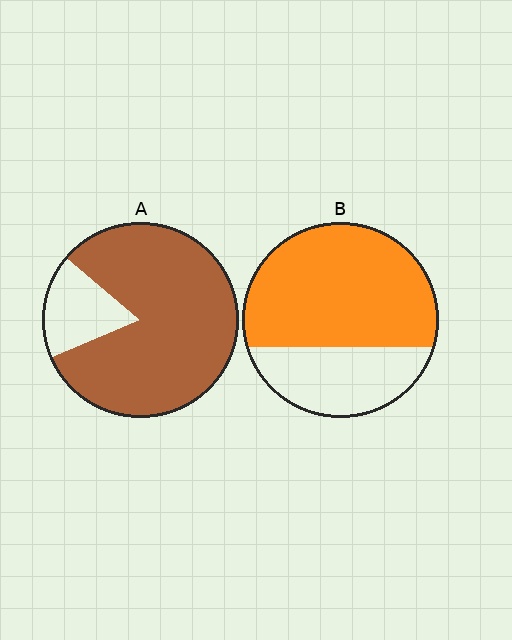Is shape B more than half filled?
Yes.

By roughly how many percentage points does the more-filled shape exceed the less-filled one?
By roughly 15 percentage points (A over B).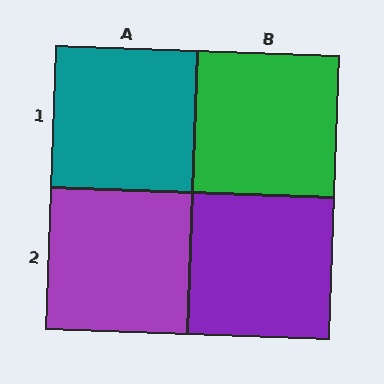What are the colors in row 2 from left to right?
Purple, purple.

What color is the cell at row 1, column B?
Green.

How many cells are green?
1 cell is green.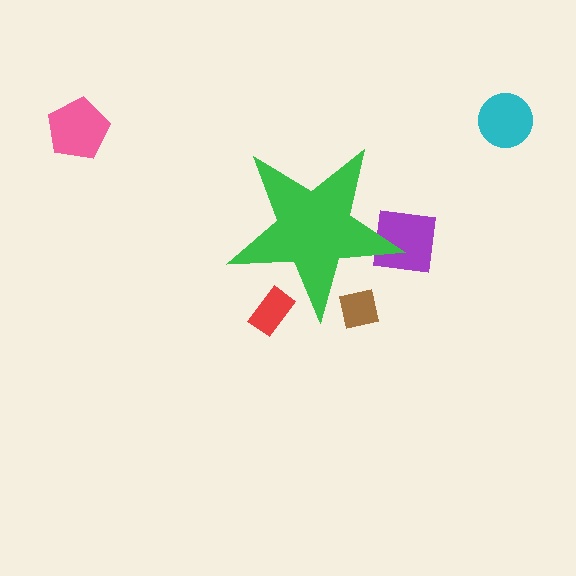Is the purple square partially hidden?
Yes, the purple square is partially hidden behind the green star.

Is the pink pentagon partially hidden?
No, the pink pentagon is fully visible.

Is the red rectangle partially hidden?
Yes, the red rectangle is partially hidden behind the green star.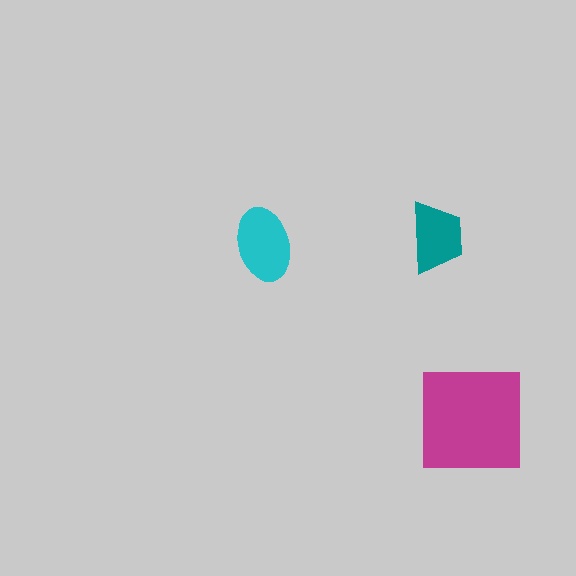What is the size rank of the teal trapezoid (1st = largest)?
3rd.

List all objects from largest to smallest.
The magenta square, the cyan ellipse, the teal trapezoid.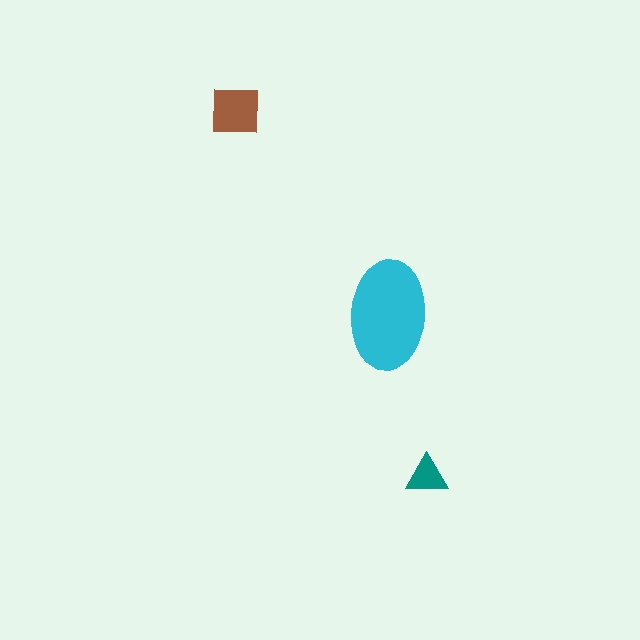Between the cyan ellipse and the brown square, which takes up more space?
The cyan ellipse.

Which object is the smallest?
The teal triangle.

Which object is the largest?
The cyan ellipse.